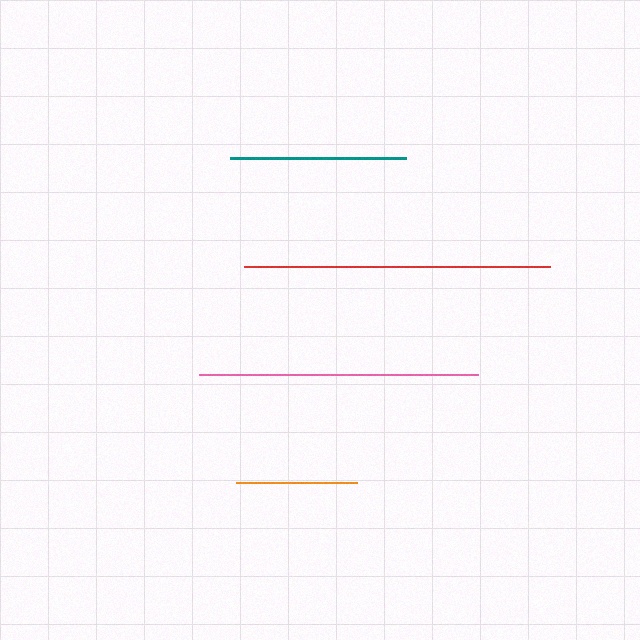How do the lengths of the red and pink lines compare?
The red and pink lines are approximately the same length.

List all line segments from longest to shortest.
From longest to shortest: red, pink, teal, orange.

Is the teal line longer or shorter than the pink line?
The pink line is longer than the teal line.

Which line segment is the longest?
The red line is the longest at approximately 306 pixels.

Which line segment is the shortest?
The orange line is the shortest at approximately 121 pixels.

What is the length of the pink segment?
The pink segment is approximately 279 pixels long.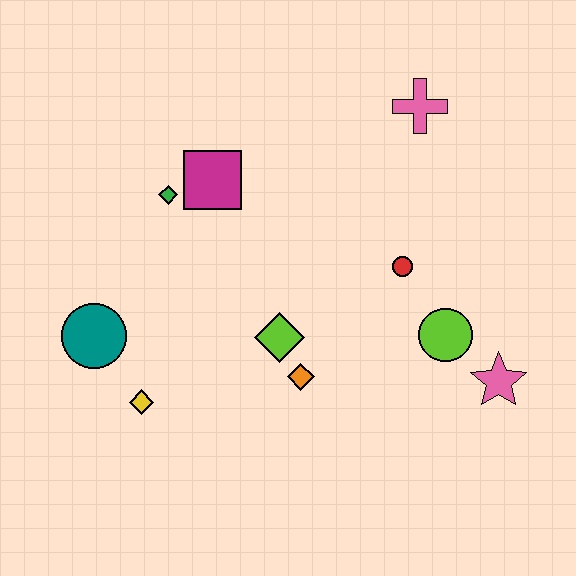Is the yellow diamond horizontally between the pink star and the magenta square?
No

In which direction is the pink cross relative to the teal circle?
The pink cross is to the right of the teal circle.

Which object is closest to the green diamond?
The magenta square is closest to the green diamond.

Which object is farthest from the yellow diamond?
The pink cross is farthest from the yellow diamond.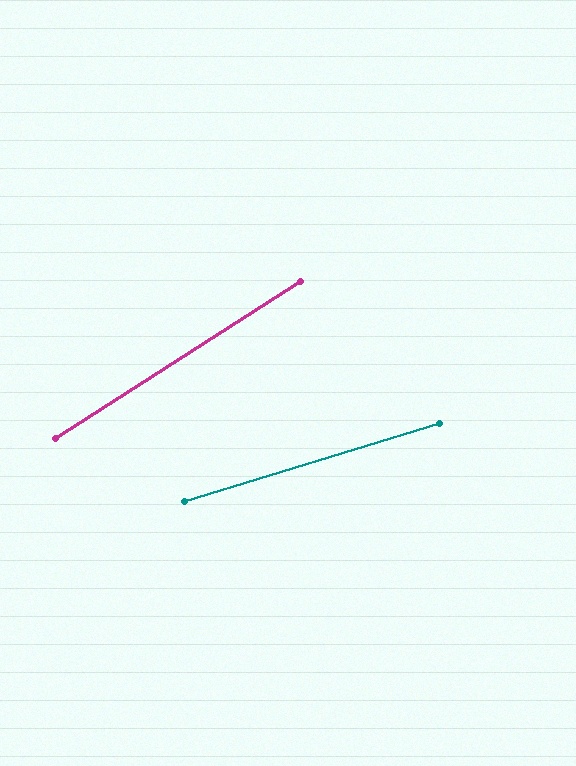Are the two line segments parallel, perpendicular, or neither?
Neither parallel nor perpendicular — they differ by about 16°.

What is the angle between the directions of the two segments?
Approximately 16 degrees.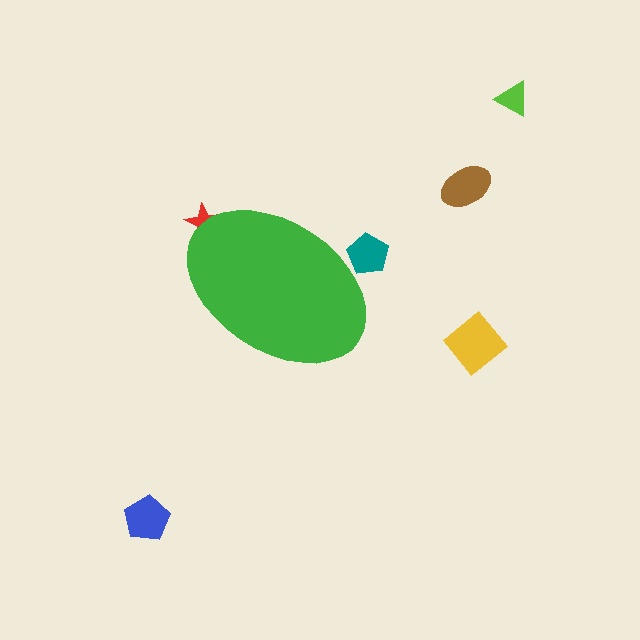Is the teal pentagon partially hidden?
Yes, the teal pentagon is partially hidden behind the green ellipse.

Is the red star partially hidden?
Yes, the red star is partially hidden behind the green ellipse.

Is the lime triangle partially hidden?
No, the lime triangle is fully visible.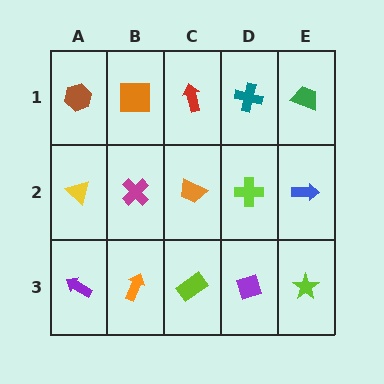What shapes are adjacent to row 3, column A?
A yellow triangle (row 2, column A), an orange arrow (row 3, column B).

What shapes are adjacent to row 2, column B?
An orange square (row 1, column B), an orange arrow (row 3, column B), a yellow triangle (row 2, column A), an orange trapezoid (row 2, column C).